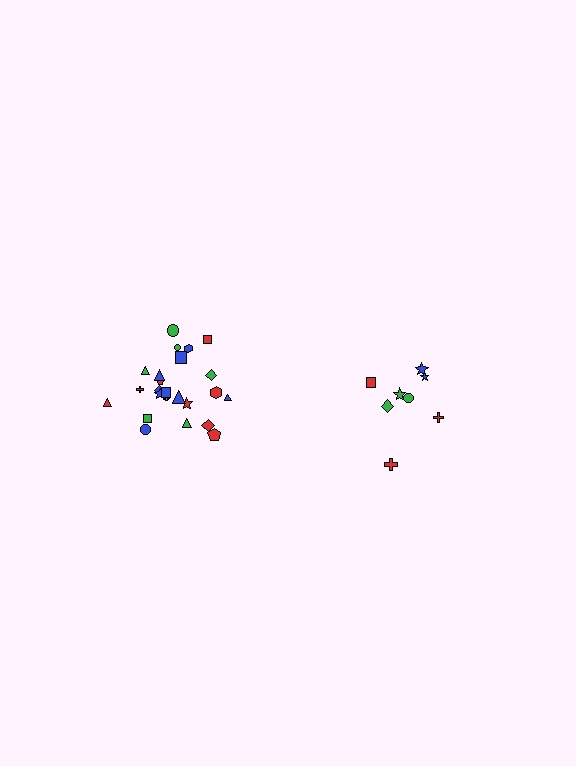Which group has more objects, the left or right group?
The left group.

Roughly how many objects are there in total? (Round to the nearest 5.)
Roughly 35 objects in total.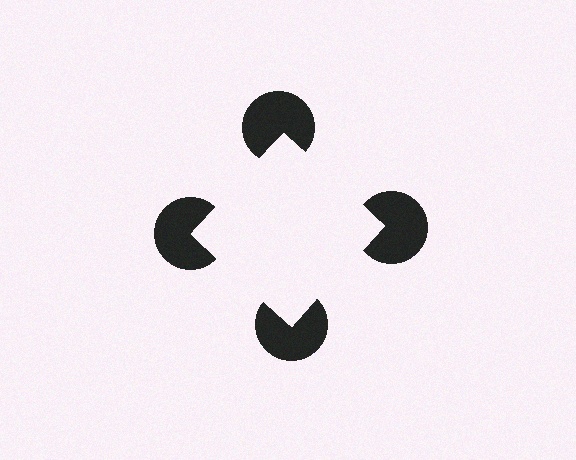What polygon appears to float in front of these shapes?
An illusory square — its edges are inferred from the aligned wedge cuts in the pac-man discs, not physically drawn.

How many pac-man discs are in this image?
There are 4 — one at each vertex of the illusory square.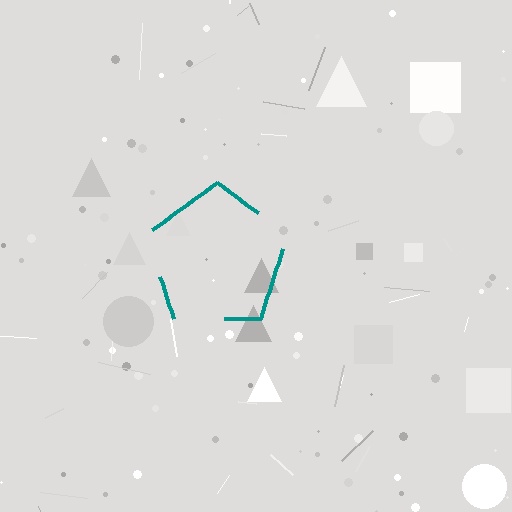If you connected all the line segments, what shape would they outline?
They would outline a pentagon.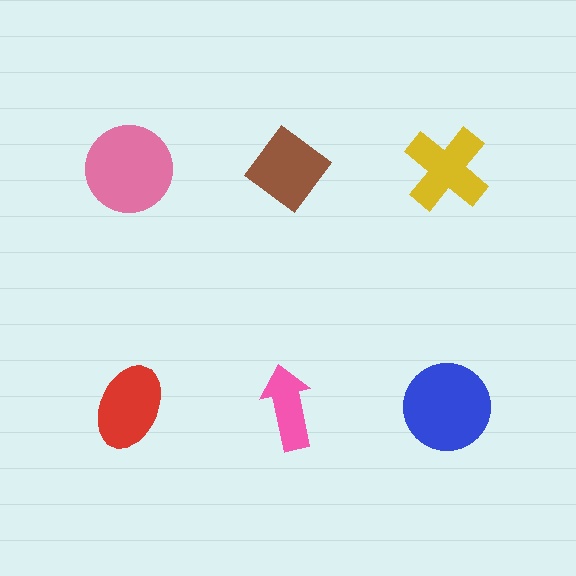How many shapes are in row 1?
3 shapes.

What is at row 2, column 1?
A red ellipse.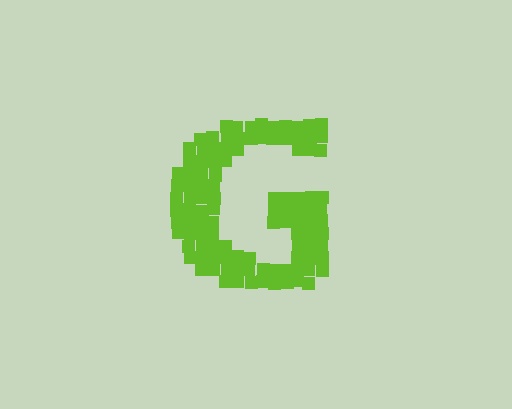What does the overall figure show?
The overall figure shows the letter G.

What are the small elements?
The small elements are squares.